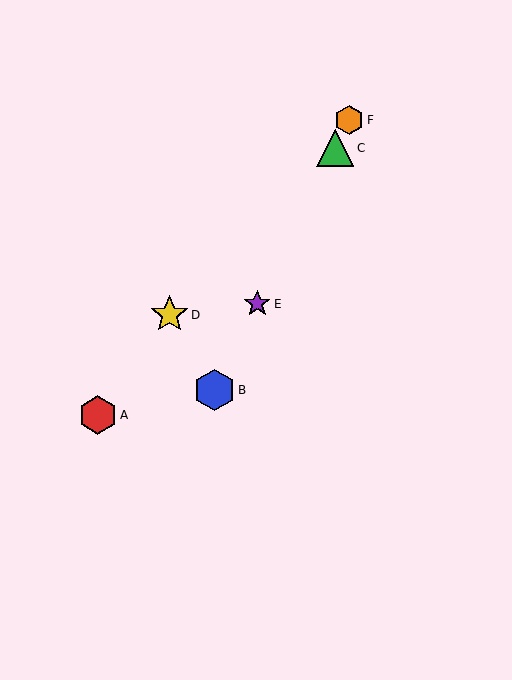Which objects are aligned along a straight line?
Objects B, C, E, F are aligned along a straight line.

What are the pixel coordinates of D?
Object D is at (170, 315).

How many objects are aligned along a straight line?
4 objects (B, C, E, F) are aligned along a straight line.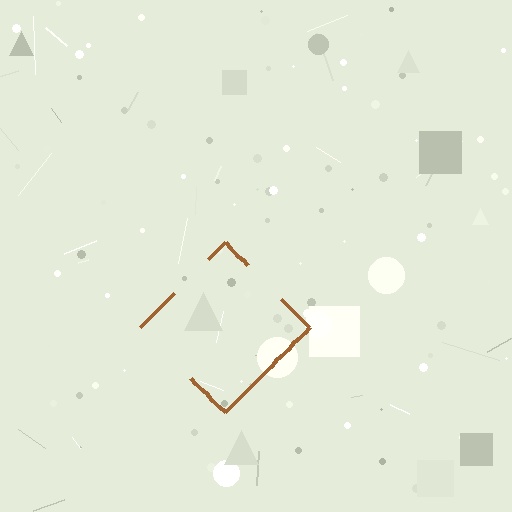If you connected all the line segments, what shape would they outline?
They would outline a diamond.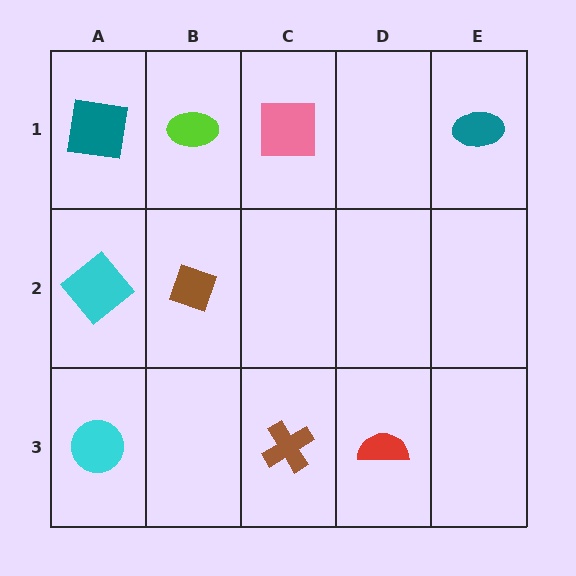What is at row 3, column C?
A brown cross.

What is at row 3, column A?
A cyan circle.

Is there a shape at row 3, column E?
No, that cell is empty.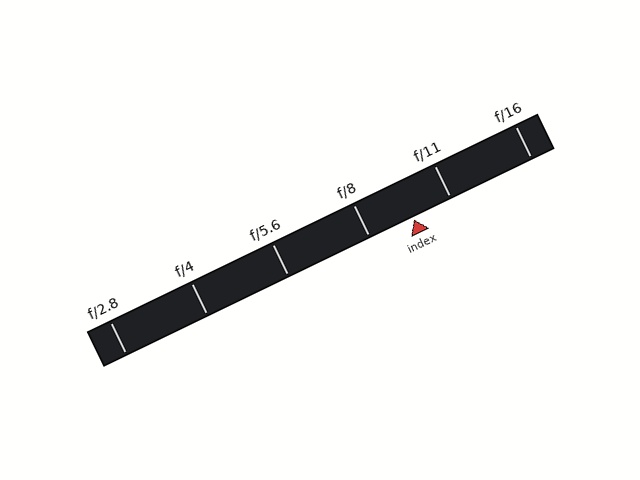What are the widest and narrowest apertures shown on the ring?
The widest aperture shown is f/2.8 and the narrowest is f/16.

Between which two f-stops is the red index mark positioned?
The index mark is between f/8 and f/11.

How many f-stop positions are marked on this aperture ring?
There are 6 f-stop positions marked.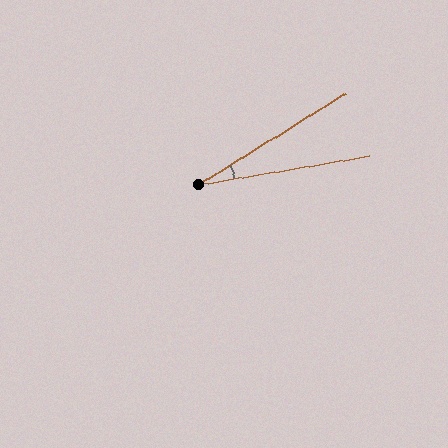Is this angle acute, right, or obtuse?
It is acute.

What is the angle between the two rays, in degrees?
Approximately 22 degrees.